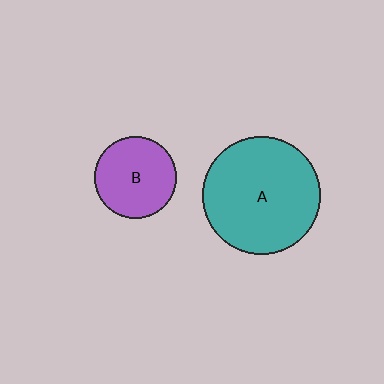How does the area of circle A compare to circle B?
Approximately 2.0 times.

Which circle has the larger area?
Circle A (teal).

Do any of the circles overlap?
No, none of the circles overlap.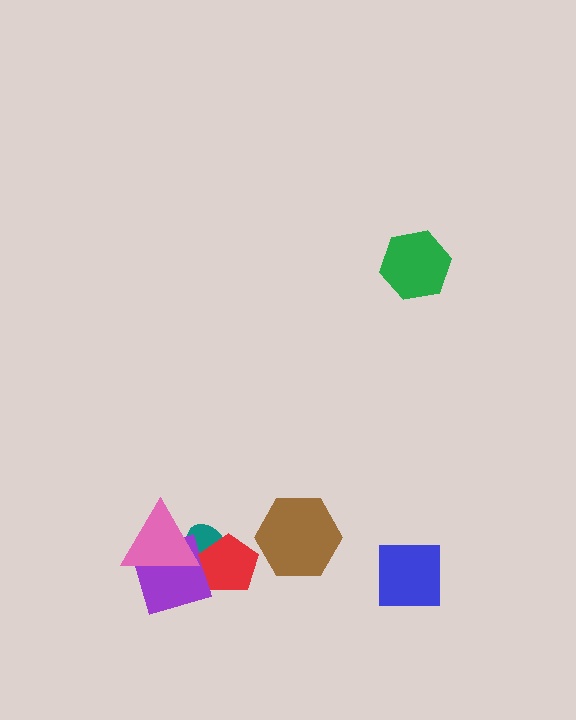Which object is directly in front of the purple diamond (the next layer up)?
The red pentagon is directly in front of the purple diamond.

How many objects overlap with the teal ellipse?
3 objects overlap with the teal ellipse.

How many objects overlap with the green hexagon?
0 objects overlap with the green hexagon.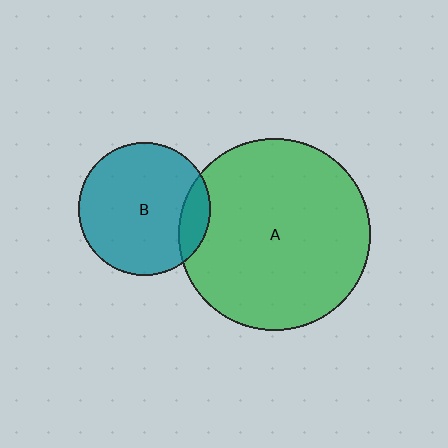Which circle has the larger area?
Circle A (green).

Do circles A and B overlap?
Yes.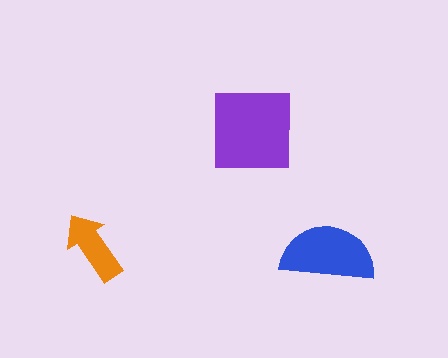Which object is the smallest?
The orange arrow.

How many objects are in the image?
There are 3 objects in the image.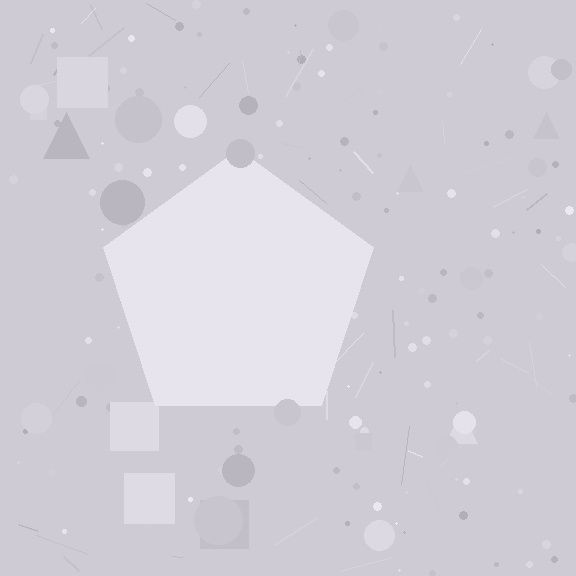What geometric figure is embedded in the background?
A pentagon is embedded in the background.